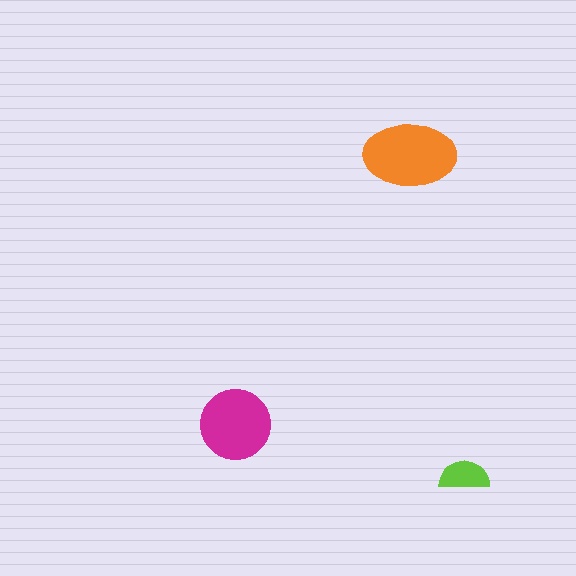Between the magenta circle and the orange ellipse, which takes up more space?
The orange ellipse.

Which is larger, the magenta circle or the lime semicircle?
The magenta circle.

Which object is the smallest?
The lime semicircle.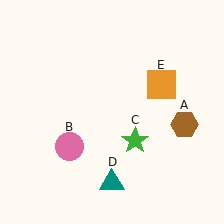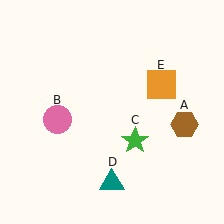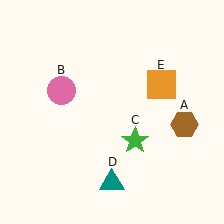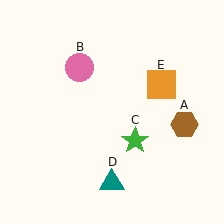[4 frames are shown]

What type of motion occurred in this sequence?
The pink circle (object B) rotated clockwise around the center of the scene.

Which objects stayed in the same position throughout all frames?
Brown hexagon (object A) and green star (object C) and teal triangle (object D) and orange square (object E) remained stationary.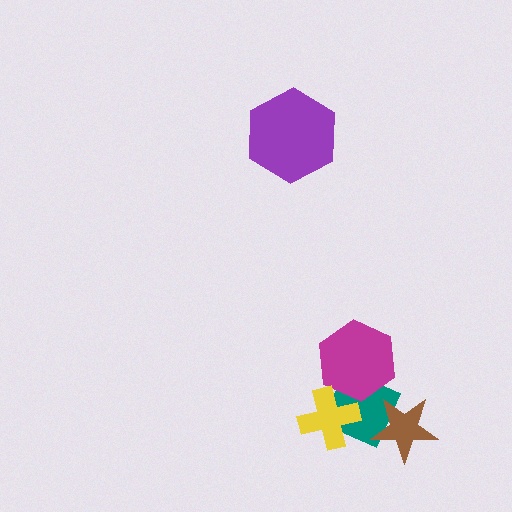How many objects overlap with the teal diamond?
3 objects overlap with the teal diamond.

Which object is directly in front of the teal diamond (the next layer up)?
The magenta hexagon is directly in front of the teal diamond.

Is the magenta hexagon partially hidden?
Yes, it is partially covered by another shape.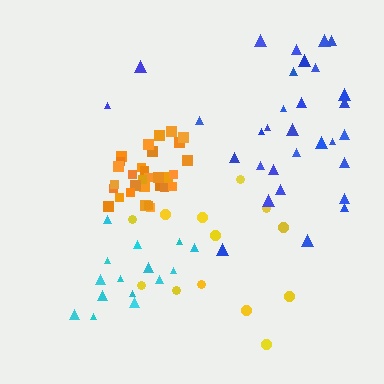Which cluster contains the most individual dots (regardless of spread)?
Orange (32).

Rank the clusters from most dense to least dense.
orange, cyan, blue, yellow.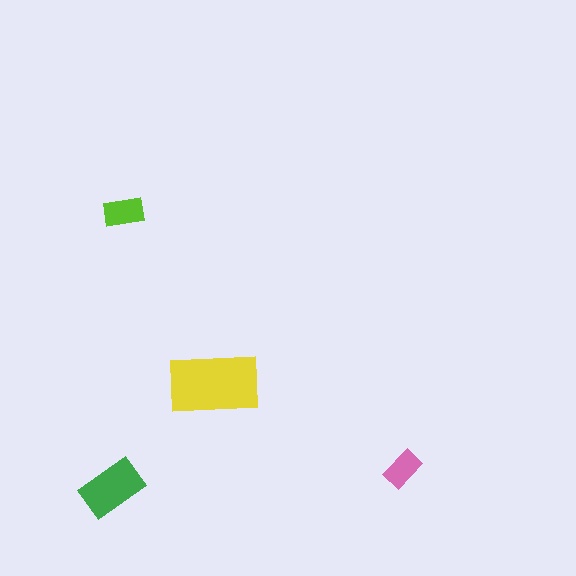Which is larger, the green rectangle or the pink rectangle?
The green one.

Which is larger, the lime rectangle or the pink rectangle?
The lime one.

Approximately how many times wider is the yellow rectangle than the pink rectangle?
About 2.5 times wider.